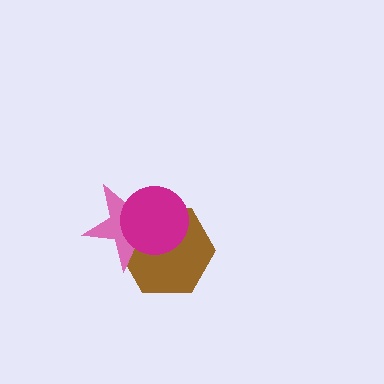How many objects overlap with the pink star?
2 objects overlap with the pink star.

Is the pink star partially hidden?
Yes, it is partially covered by another shape.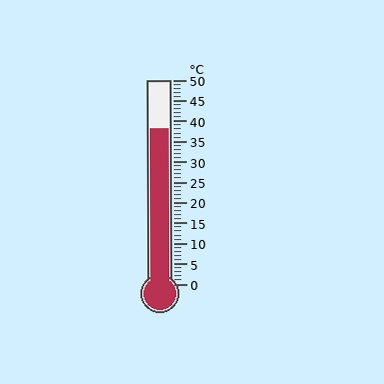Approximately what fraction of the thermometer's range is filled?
The thermometer is filled to approximately 75% of its range.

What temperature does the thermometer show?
The thermometer shows approximately 38°C.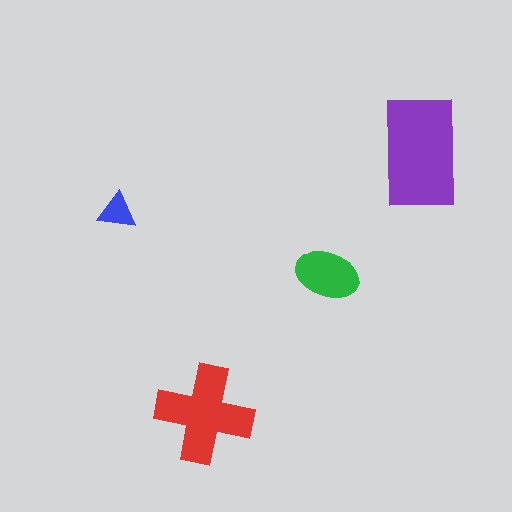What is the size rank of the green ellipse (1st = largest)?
3rd.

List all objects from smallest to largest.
The blue triangle, the green ellipse, the red cross, the purple rectangle.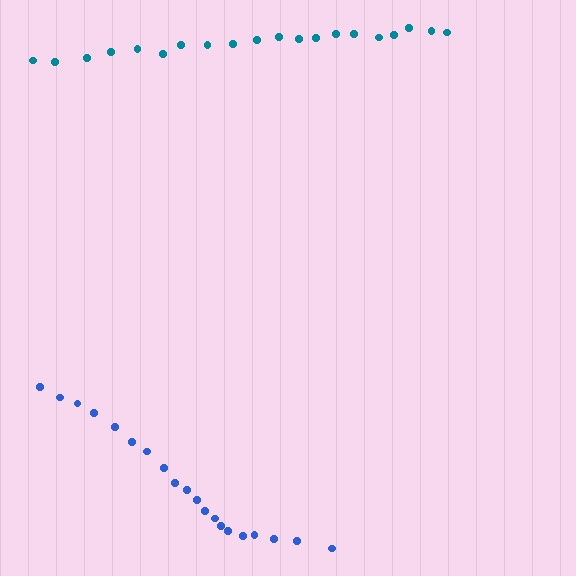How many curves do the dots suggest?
There are 2 distinct paths.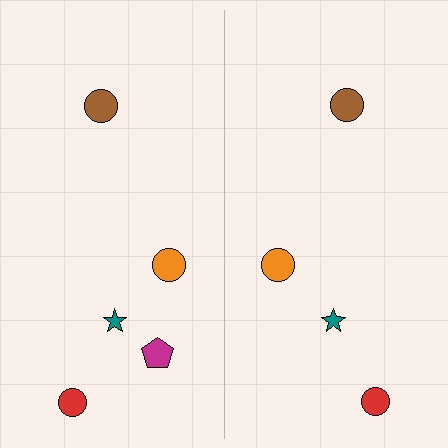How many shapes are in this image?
There are 9 shapes in this image.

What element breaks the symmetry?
A magenta pentagon is missing from the right side.